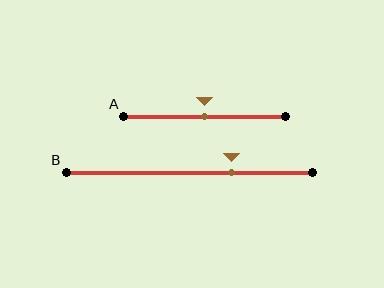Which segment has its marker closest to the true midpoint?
Segment A has its marker closest to the true midpoint.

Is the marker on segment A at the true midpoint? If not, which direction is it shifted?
Yes, the marker on segment A is at the true midpoint.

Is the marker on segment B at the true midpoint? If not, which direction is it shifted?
No, the marker on segment B is shifted to the right by about 17% of the segment length.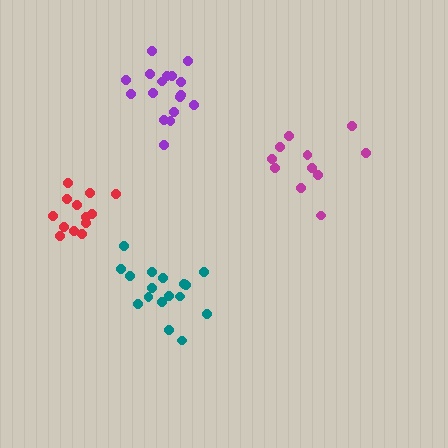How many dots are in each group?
Group 1: 13 dots, Group 2: 11 dots, Group 3: 17 dots, Group 4: 17 dots (58 total).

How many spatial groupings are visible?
There are 4 spatial groupings.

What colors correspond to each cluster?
The clusters are colored: red, magenta, purple, teal.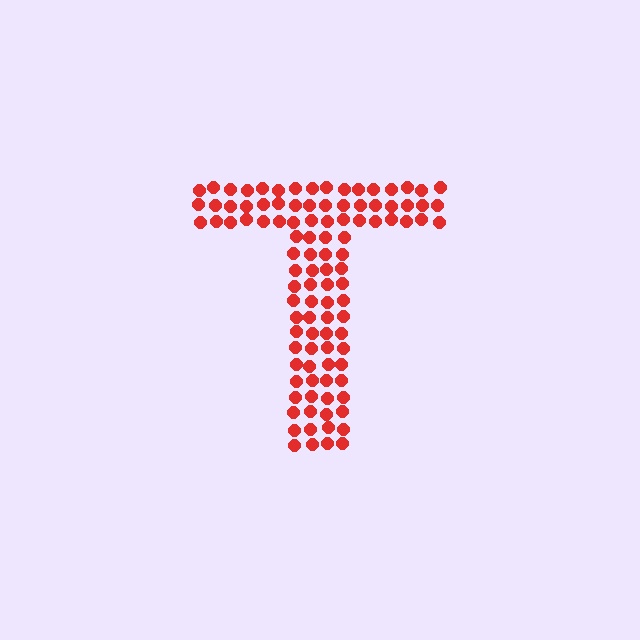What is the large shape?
The large shape is the letter T.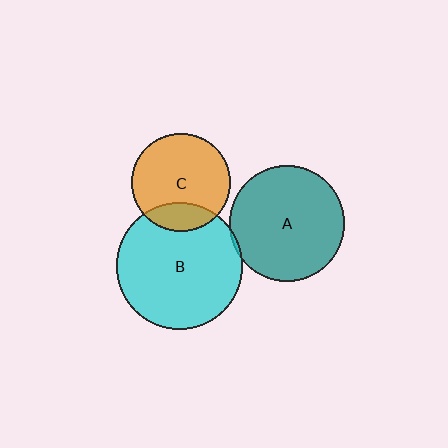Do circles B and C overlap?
Yes.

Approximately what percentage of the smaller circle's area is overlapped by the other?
Approximately 20%.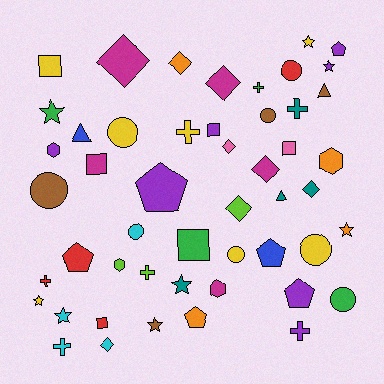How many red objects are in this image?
There are 4 red objects.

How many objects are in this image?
There are 50 objects.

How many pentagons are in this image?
There are 6 pentagons.